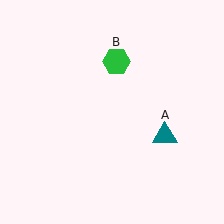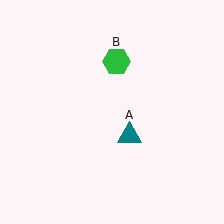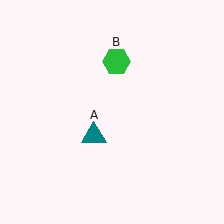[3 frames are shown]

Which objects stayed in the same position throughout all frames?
Green hexagon (object B) remained stationary.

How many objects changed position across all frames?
1 object changed position: teal triangle (object A).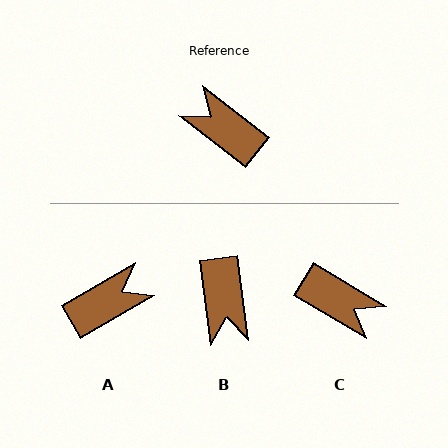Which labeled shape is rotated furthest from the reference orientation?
C, about 173 degrees away.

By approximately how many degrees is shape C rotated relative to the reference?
Approximately 173 degrees clockwise.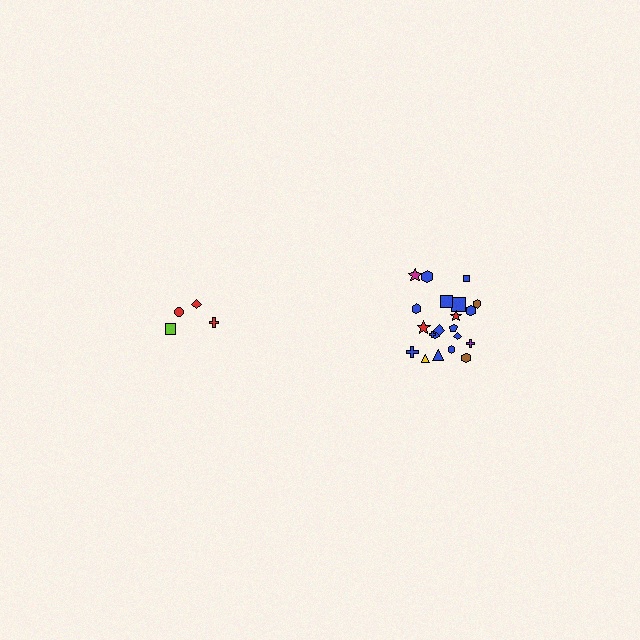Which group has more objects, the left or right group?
The right group.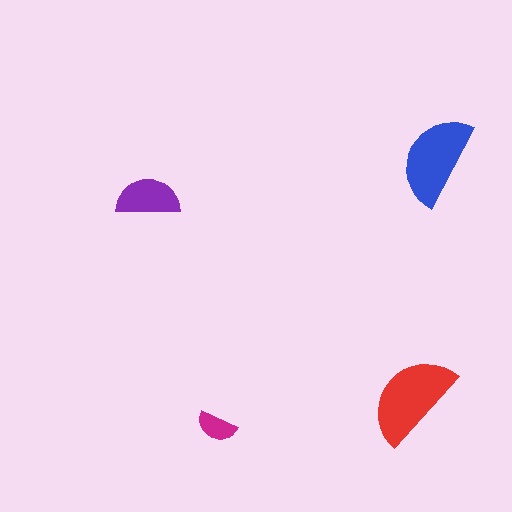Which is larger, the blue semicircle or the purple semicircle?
The blue one.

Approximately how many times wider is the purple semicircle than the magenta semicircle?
About 1.5 times wider.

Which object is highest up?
The blue semicircle is topmost.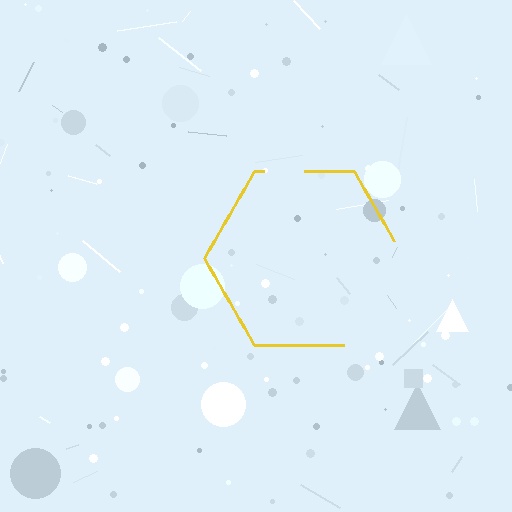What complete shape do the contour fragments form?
The contour fragments form a hexagon.